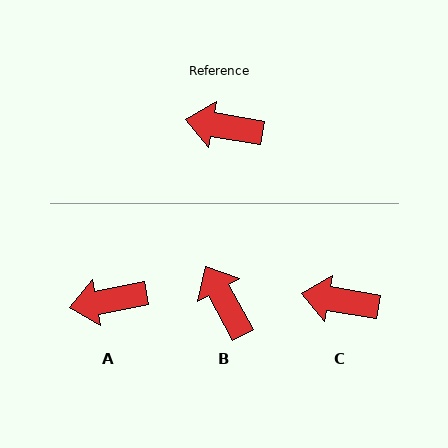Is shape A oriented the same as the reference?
No, it is off by about 21 degrees.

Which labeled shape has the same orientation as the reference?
C.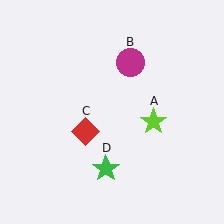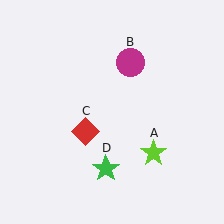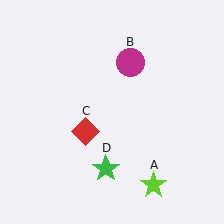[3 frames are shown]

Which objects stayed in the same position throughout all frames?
Magenta circle (object B) and red diamond (object C) and green star (object D) remained stationary.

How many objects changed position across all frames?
1 object changed position: lime star (object A).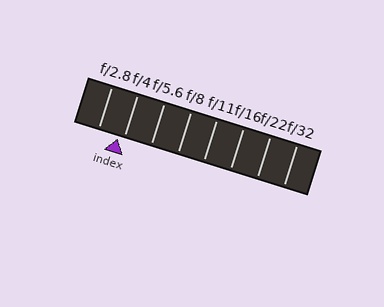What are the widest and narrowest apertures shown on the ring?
The widest aperture shown is f/2.8 and the narrowest is f/32.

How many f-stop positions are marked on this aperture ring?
There are 8 f-stop positions marked.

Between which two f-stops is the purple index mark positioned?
The index mark is between f/2.8 and f/4.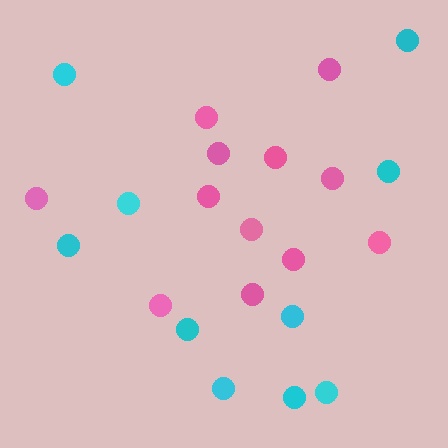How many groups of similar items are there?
There are 2 groups: one group of pink circles (12) and one group of cyan circles (10).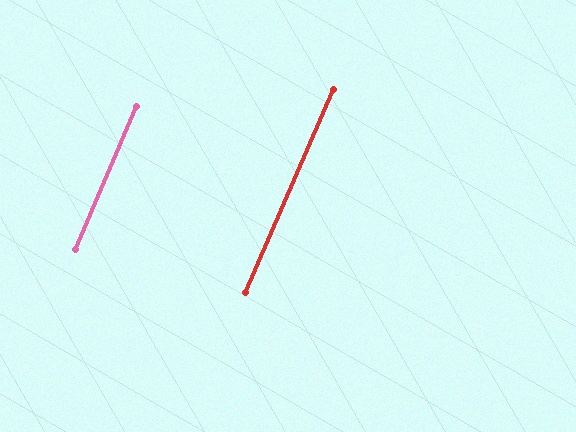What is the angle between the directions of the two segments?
Approximately 0 degrees.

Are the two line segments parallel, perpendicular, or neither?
Parallel — their directions differ by only 0.3°.